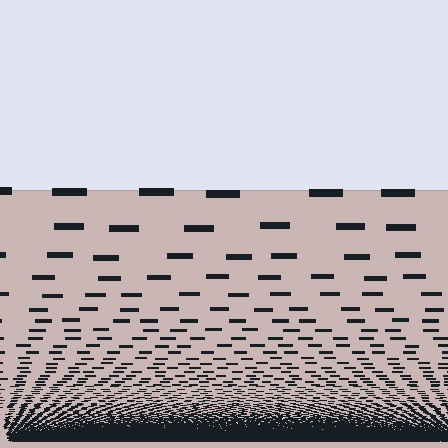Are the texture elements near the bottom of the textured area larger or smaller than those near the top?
Smaller. The gradient is inverted — elements near the bottom are smaller and denser.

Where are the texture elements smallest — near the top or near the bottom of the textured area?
Near the bottom.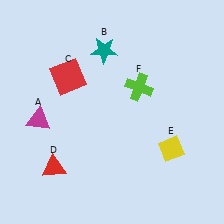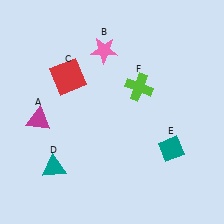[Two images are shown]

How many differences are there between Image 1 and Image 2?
There are 3 differences between the two images.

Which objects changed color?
B changed from teal to pink. D changed from red to teal. E changed from yellow to teal.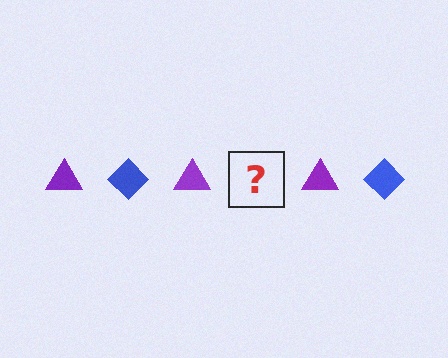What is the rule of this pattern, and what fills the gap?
The rule is that the pattern alternates between purple triangle and blue diamond. The gap should be filled with a blue diamond.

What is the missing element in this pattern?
The missing element is a blue diamond.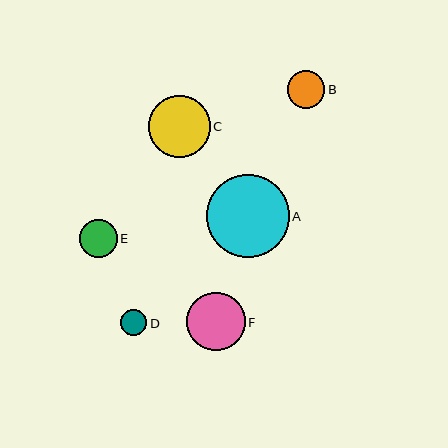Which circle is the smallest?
Circle D is the smallest with a size of approximately 26 pixels.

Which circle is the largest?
Circle A is the largest with a size of approximately 83 pixels.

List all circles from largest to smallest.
From largest to smallest: A, C, F, B, E, D.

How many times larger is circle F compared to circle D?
Circle F is approximately 2.2 times the size of circle D.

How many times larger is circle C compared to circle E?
Circle C is approximately 1.7 times the size of circle E.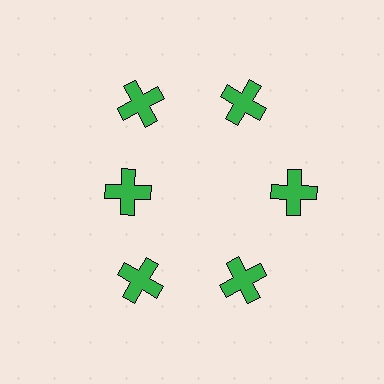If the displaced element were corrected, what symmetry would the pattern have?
It would have 6-fold rotational symmetry — the pattern would map onto itself every 60 degrees.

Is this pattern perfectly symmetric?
No. The 6 green crosses are arranged in a ring, but one element near the 9 o'clock position is pulled inward toward the center, breaking the 6-fold rotational symmetry.